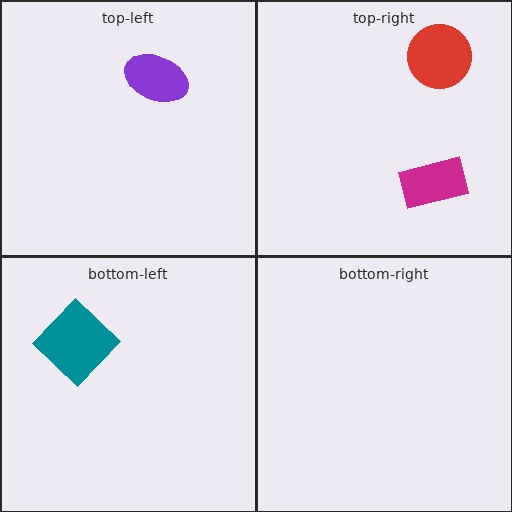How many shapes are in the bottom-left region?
1.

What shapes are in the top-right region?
The red circle, the magenta rectangle.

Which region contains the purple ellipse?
The top-left region.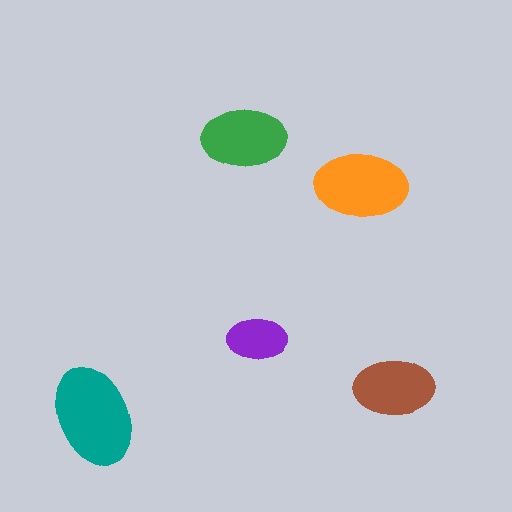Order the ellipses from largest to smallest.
the teal one, the orange one, the green one, the brown one, the purple one.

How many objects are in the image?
There are 5 objects in the image.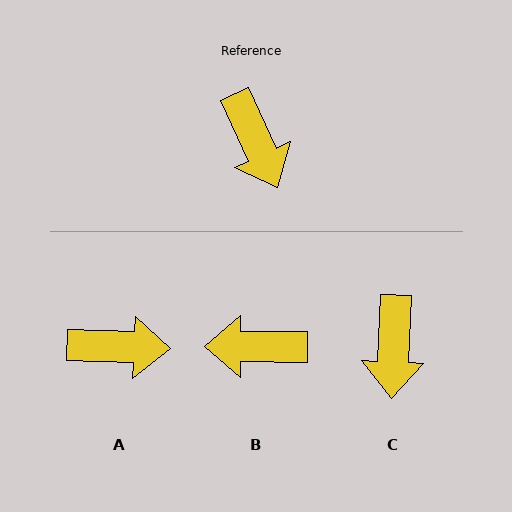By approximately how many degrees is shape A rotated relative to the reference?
Approximately 63 degrees counter-clockwise.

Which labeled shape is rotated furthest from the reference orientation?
B, about 116 degrees away.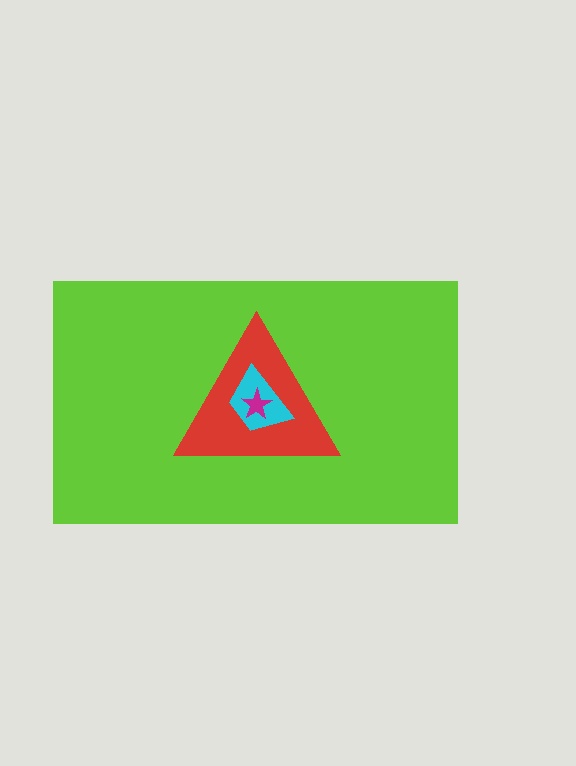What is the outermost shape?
The lime rectangle.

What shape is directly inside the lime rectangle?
The red triangle.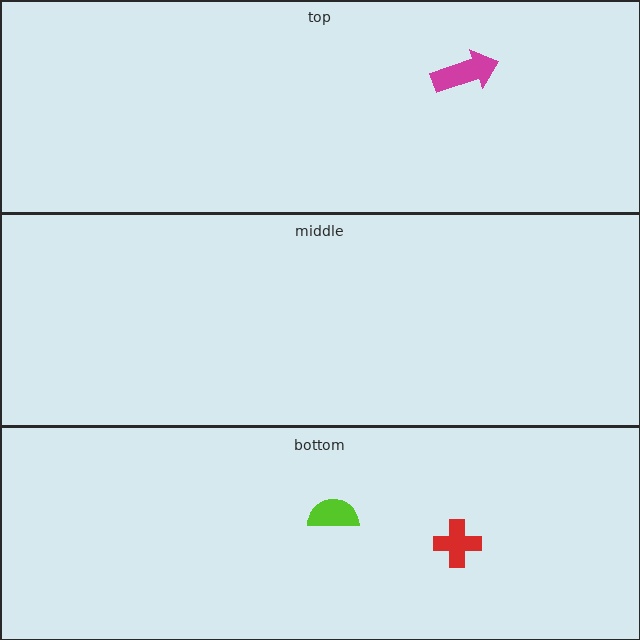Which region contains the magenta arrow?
The top region.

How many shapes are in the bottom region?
2.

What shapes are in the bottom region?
The red cross, the lime semicircle.